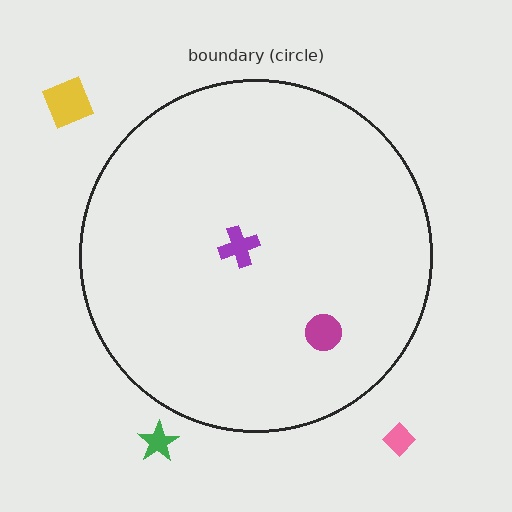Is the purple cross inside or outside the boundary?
Inside.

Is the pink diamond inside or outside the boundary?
Outside.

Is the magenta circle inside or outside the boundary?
Inside.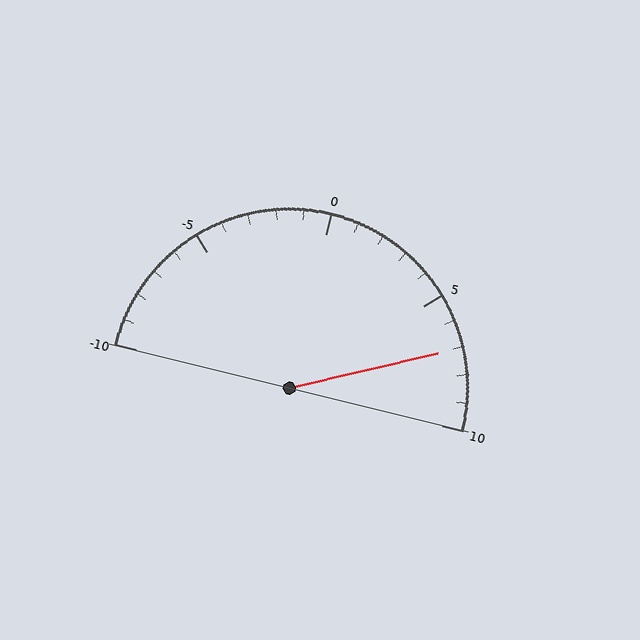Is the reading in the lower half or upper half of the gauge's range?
The reading is in the upper half of the range (-10 to 10).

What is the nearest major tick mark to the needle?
The nearest major tick mark is 5.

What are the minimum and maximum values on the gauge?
The gauge ranges from -10 to 10.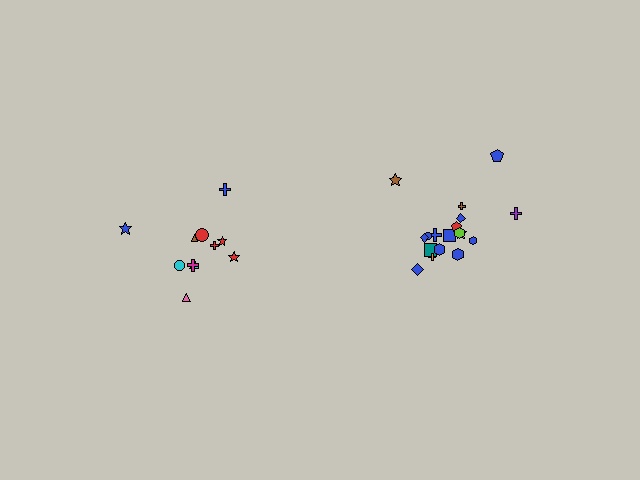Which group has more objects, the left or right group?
The right group.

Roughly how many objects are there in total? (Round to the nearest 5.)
Roughly 30 objects in total.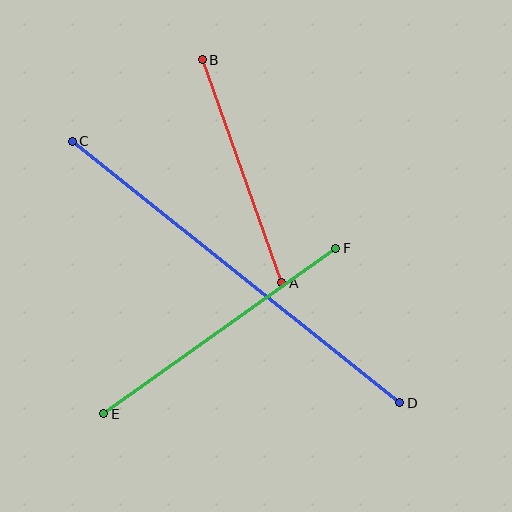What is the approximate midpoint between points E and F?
The midpoint is at approximately (220, 331) pixels.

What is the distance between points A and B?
The distance is approximately 237 pixels.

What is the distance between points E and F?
The distance is approximately 285 pixels.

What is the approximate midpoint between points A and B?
The midpoint is at approximately (242, 171) pixels.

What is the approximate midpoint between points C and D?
The midpoint is at approximately (236, 272) pixels.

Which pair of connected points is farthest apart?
Points C and D are farthest apart.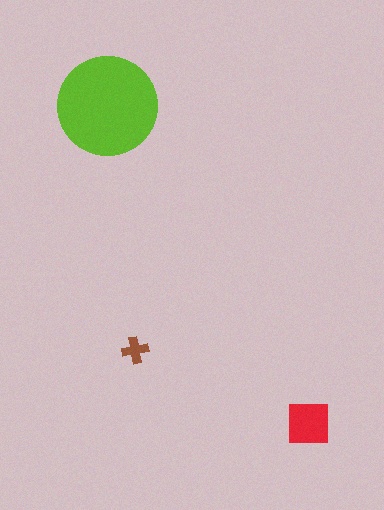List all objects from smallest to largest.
The brown cross, the red square, the lime circle.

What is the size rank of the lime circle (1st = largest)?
1st.